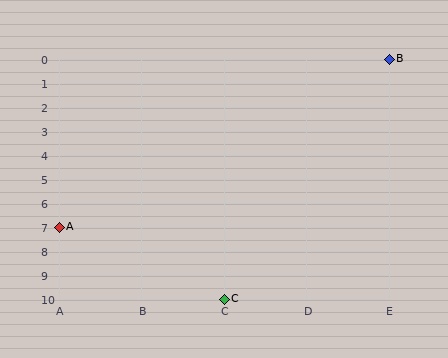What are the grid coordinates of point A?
Point A is at grid coordinates (A, 7).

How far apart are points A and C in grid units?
Points A and C are 2 columns and 3 rows apart (about 3.6 grid units diagonally).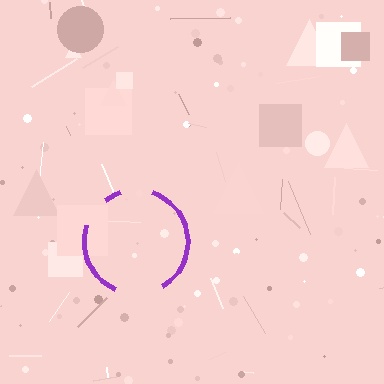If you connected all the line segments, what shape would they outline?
They would outline a circle.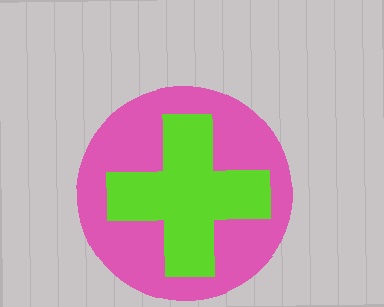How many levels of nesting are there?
2.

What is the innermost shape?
The lime cross.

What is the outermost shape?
The pink circle.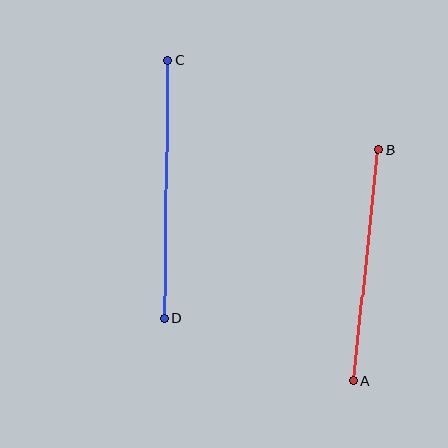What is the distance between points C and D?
The distance is approximately 258 pixels.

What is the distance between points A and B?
The distance is approximately 232 pixels.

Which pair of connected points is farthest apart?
Points C and D are farthest apart.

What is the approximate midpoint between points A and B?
The midpoint is at approximately (366, 265) pixels.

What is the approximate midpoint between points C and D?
The midpoint is at approximately (166, 189) pixels.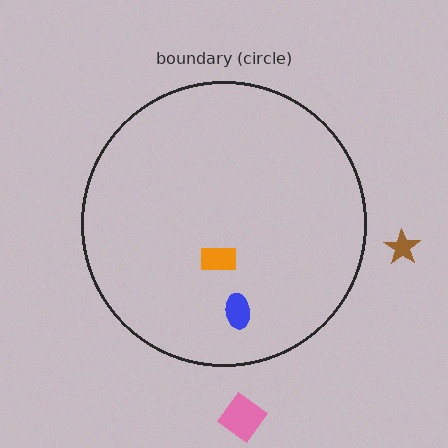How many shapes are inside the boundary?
2 inside, 2 outside.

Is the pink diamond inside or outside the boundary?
Outside.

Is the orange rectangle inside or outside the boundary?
Inside.